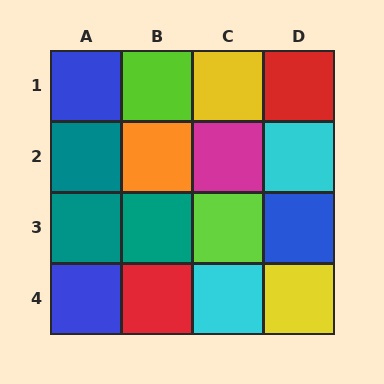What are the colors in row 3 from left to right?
Teal, teal, lime, blue.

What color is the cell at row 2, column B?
Orange.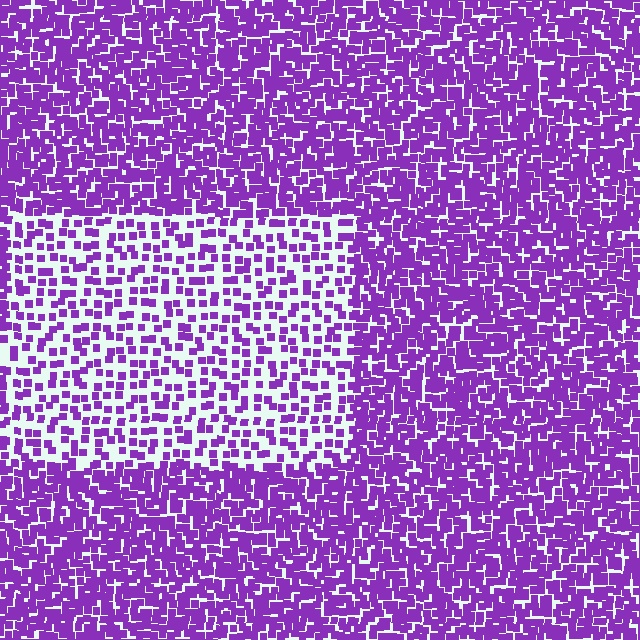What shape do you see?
I see a rectangle.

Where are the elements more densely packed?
The elements are more densely packed outside the rectangle boundary.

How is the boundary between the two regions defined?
The boundary is defined by a change in element density (approximately 2.2x ratio). All elements are the same color, size, and shape.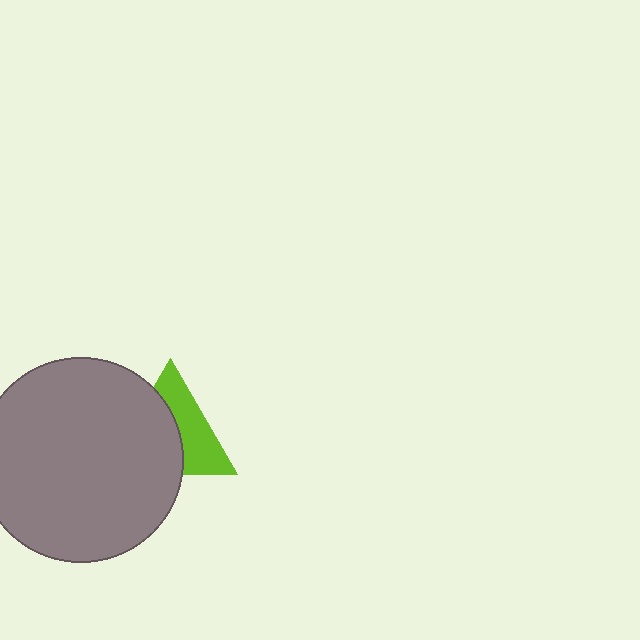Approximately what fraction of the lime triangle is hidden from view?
Roughly 53% of the lime triangle is hidden behind the gray circle.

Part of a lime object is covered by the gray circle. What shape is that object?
It is a triangle.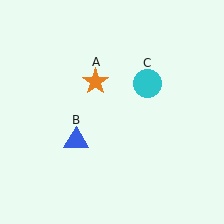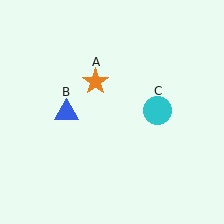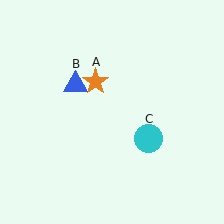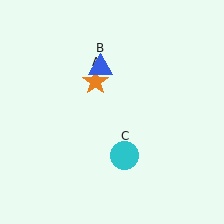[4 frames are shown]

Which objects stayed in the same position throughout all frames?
Orange star (object A) remained stationary.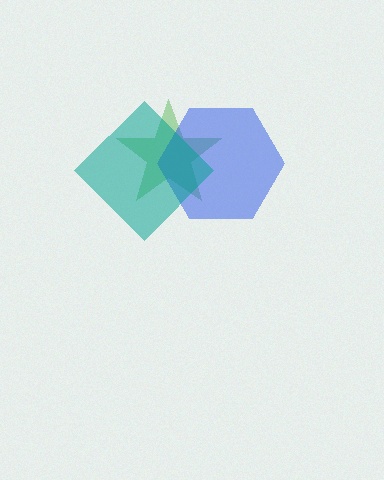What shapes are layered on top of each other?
The layered shapes are: a green star, a blue hexagon, a teal diamond.